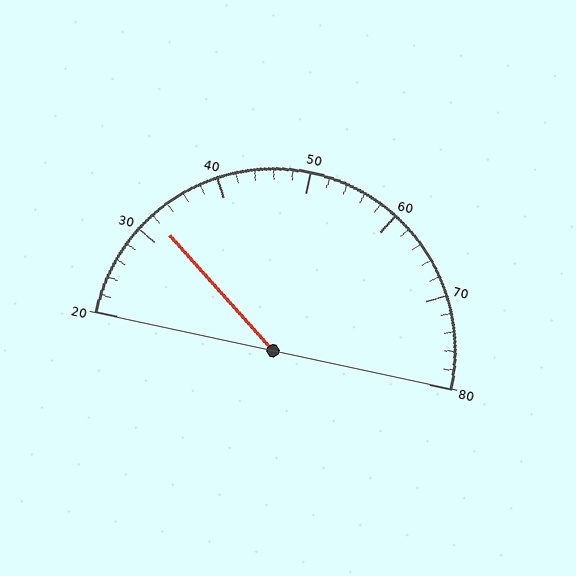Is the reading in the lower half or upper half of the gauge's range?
The reading is in the lower half of the range (20 to 80).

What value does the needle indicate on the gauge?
The needle indicates approximately 32.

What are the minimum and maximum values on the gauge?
The gauge ranges from 20 to 80.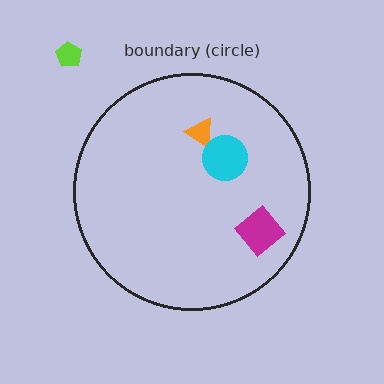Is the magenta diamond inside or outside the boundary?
Inside.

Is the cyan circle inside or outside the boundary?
Inside.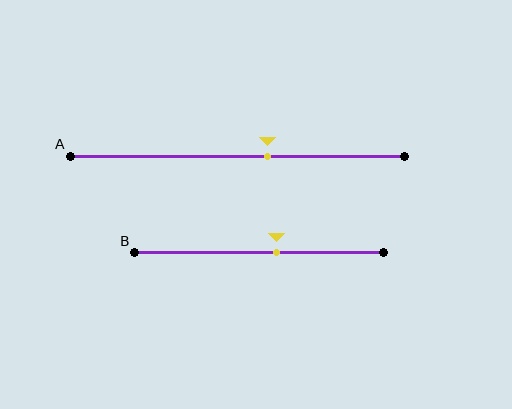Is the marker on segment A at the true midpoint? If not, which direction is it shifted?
No, the marker on segment A is shifted to the right by about 9% of the segment length.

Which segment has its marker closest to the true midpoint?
Segment B has its marker closest to the true midpoint.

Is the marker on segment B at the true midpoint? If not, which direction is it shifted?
No, the marker on segment B is shifted to the right by about 7% of the segment length.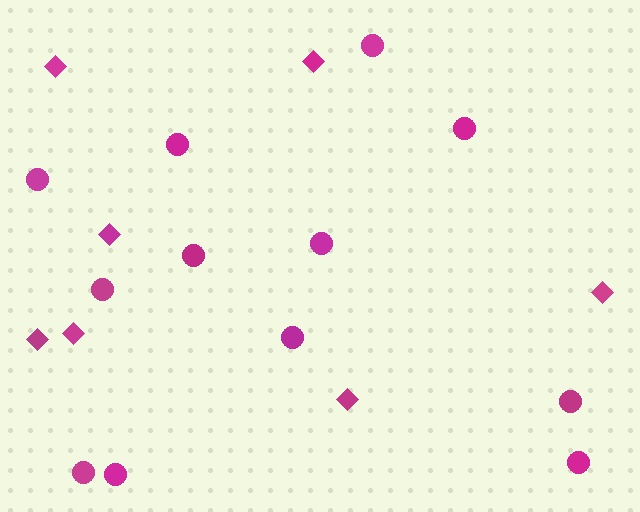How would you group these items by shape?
There are 2 groups: one group of diamonds (7) and one group of circles (12).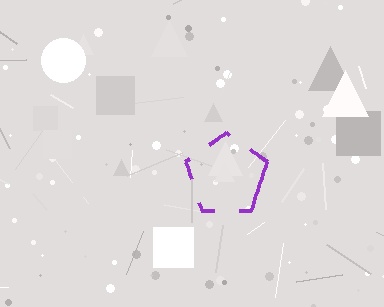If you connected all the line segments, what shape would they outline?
They would outline a pentagon.